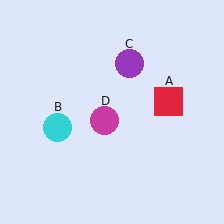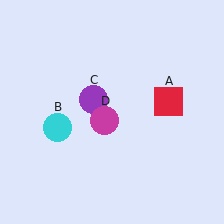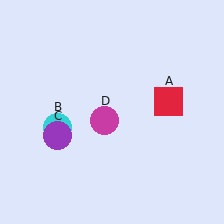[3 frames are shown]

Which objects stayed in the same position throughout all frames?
Red square (object A) and cyan circle (object B) and magenta circle (object D) remained stationary.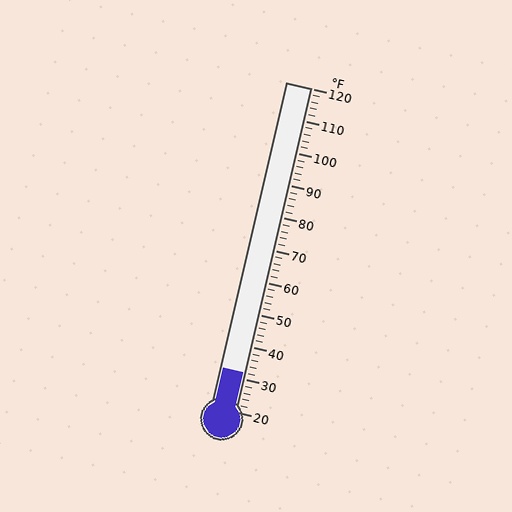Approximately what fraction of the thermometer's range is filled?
The thermometer is filled to approximately 10% of its range.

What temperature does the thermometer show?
The thermometer shows approximately 32°F.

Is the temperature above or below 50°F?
The temperature is below 50°F.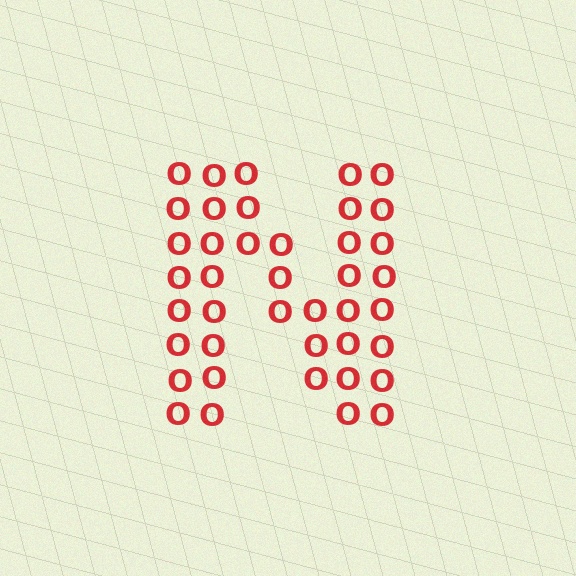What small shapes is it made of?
It is made of small letter O's.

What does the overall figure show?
The overall figure shows the letter N.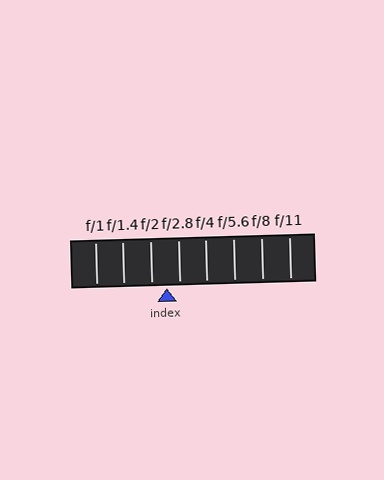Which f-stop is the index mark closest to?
The index mark is closest to f/2.8.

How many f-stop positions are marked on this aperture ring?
There are 8 f-stop positions marked.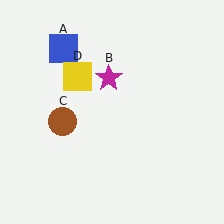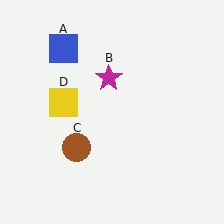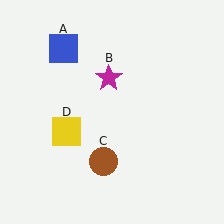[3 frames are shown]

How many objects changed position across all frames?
2 objects changed position: brown circle (object C), yellow square (object D).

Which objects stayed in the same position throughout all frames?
Blue square (object A) and magenta star (object B) remained stationary.